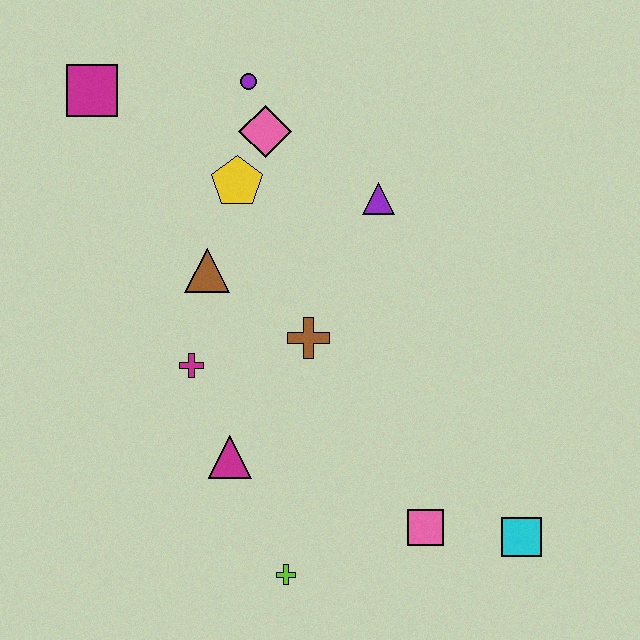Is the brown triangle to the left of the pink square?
Yes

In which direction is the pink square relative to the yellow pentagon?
The pink square is below the yellow pentagon.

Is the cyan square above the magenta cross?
No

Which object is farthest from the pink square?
The magenta square is farthest from the pink square.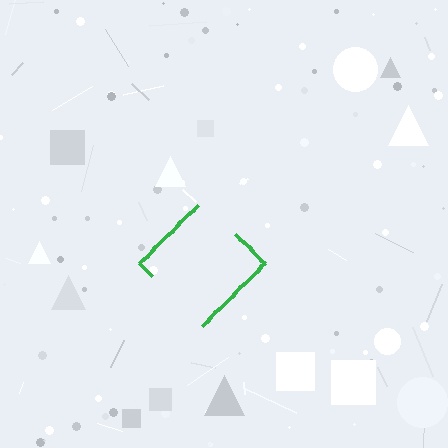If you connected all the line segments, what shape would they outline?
They would outline a diamond.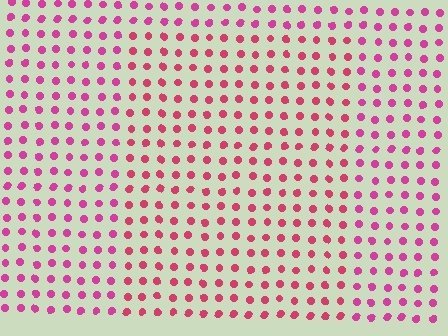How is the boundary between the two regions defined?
The boundary is defined purely by a slight shift in hue (about 22 degrees). Spacing, size, and orientation are identical on both sides.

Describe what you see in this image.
The image is filled with small magenta elements in a uniform arrangement. A rectangle-shaped region is visible where the elements are tinted to a slightly different hue, forming a subtle color boundary.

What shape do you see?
I see a rectangle.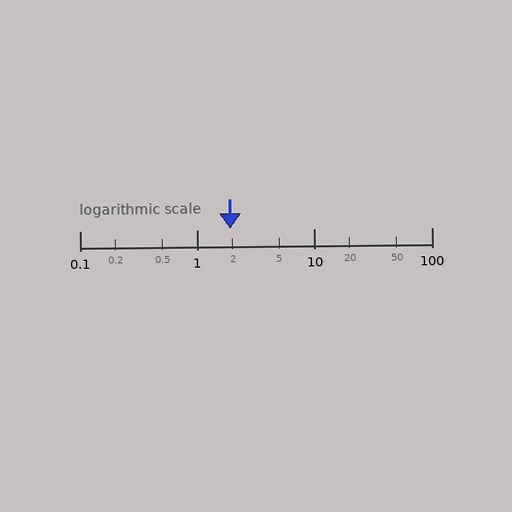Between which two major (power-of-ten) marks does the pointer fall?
The pointer is between 1 and 10.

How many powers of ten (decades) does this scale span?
The scale spans 3 decades, from 0.1 to 100.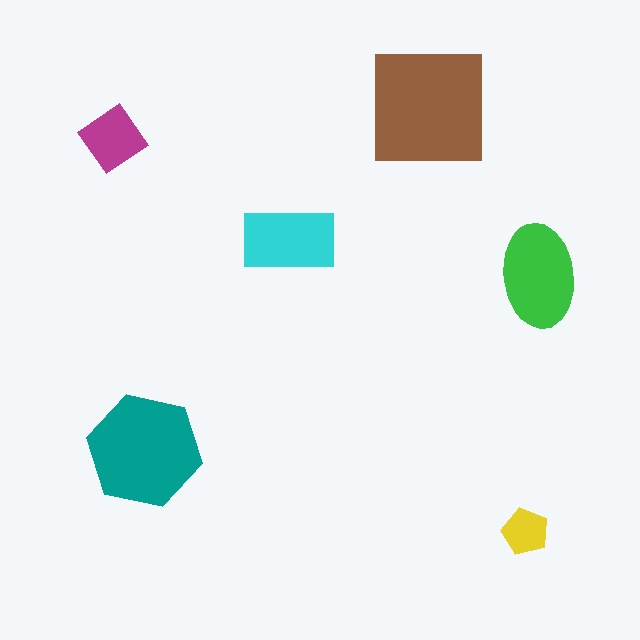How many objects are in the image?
There are 6 objects in the image.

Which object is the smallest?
The yellow pentagon.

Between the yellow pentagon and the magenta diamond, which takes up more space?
The magenta diamond.